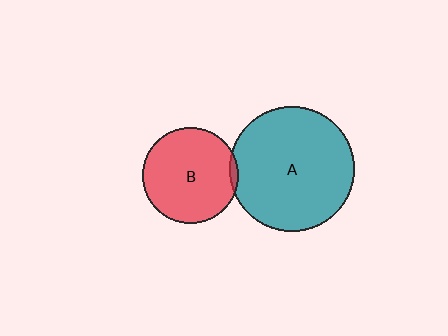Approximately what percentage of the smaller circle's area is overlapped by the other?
Approximately 5%.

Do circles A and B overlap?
Yes.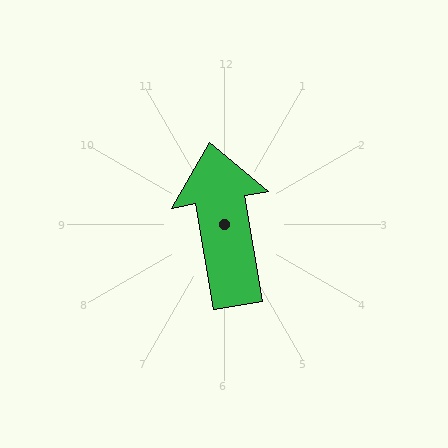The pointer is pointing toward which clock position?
Roughly 12 o'clock.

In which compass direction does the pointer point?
North.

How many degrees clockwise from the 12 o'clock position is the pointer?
Approximately 350 degrees.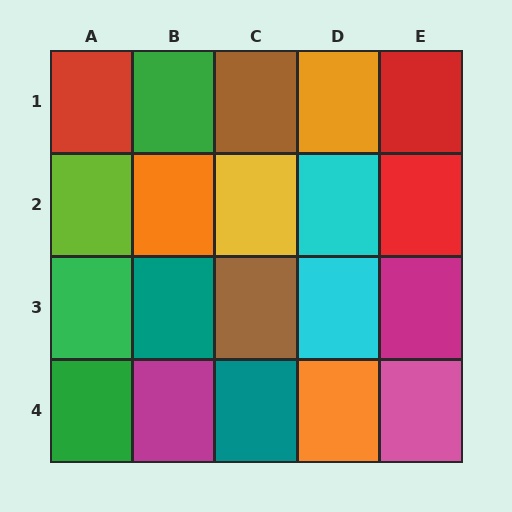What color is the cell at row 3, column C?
Brown.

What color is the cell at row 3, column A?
Green.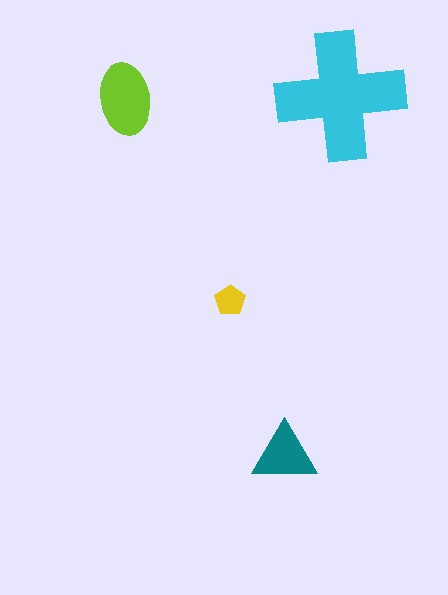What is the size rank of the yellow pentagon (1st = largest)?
4th.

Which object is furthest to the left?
The lime ellipse is leftmost.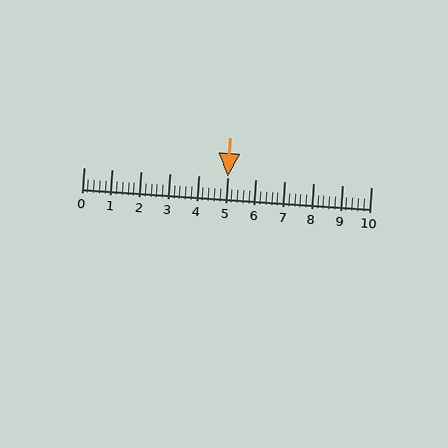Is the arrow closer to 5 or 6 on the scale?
The arrow is closer to 5.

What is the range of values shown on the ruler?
The ruler shows values from 0 to 10.